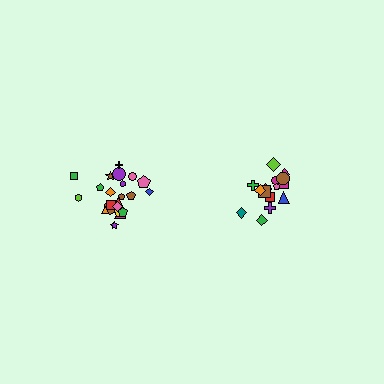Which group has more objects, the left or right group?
The left group.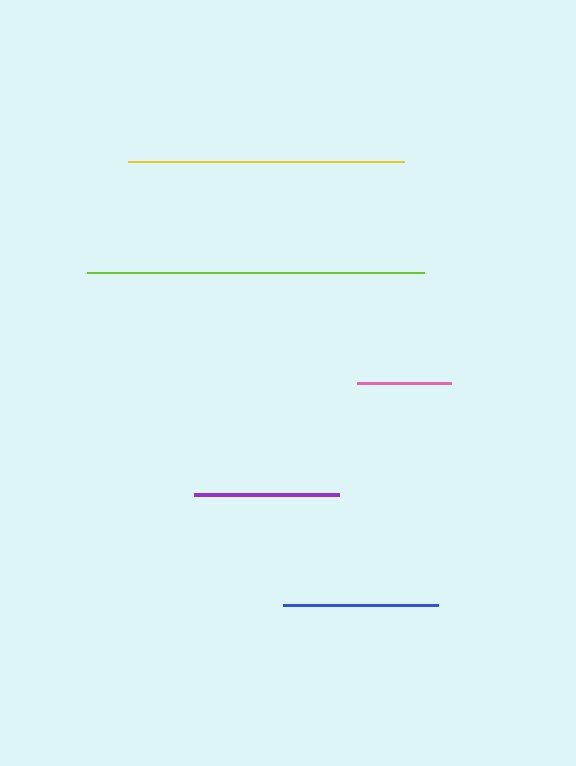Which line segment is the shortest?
The pink line is the shortest at approximately 94 pixels.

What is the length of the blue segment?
The blue segment is approximately 155 pixels long.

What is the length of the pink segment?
The pink segment is approximately 94 pixels long.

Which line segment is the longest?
The lime line is the longest at approximately 337 pixels.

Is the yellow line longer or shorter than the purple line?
The yellow line is longer than the purple line.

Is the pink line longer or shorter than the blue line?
The blue line is longer than the pink line.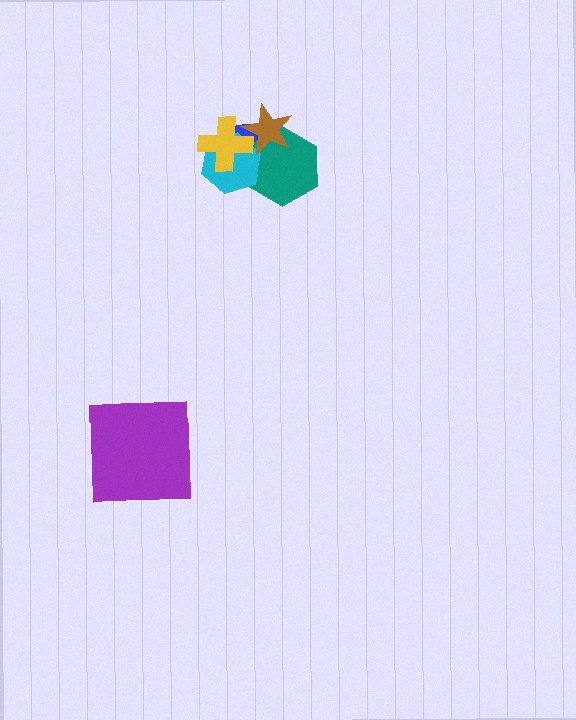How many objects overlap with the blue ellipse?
4 objects overlap with the blue ellipse.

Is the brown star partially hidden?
No, no other shape covers it.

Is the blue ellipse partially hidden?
Yes, it is partially covered by another shape.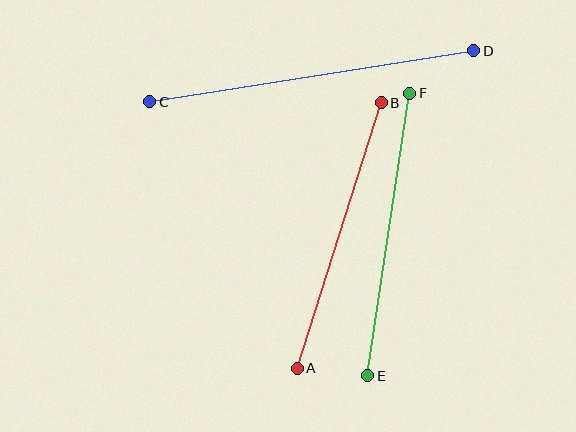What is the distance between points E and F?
The distance is approximately 286 pixels.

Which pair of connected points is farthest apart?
Points C and D are farthest apart.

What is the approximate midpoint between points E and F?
The midpoint is at approximately (389, 234) pixels.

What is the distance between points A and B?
The distance is approximately 278 pixels.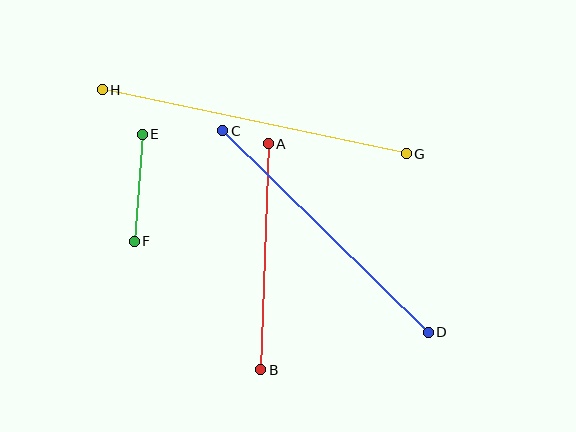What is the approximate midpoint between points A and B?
The midpoint is at approximately (265, 257) pixels.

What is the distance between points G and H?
The distance is approximately 311 pixels.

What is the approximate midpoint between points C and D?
The midpoint is at approximately (326, 232) pixels.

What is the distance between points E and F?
The distance is approximately 107 pixels.